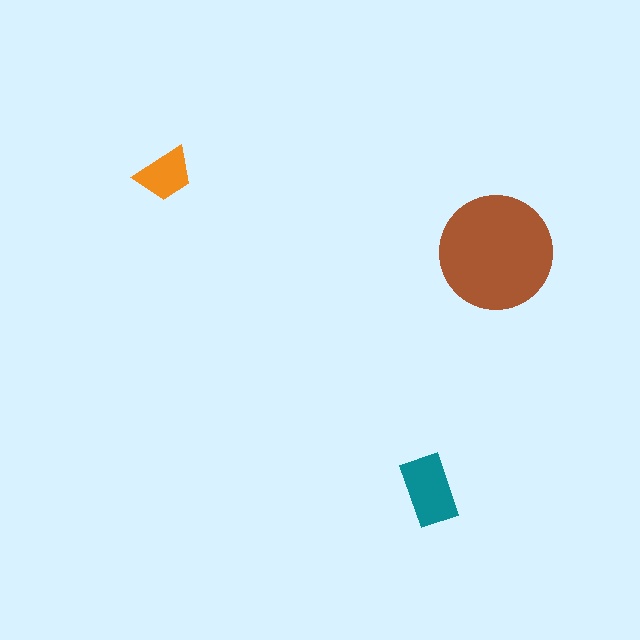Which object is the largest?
The brown circle.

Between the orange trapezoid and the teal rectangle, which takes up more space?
The teal rectangle.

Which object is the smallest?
The orange trapezoid.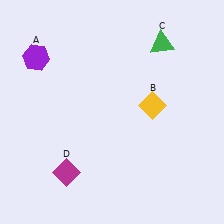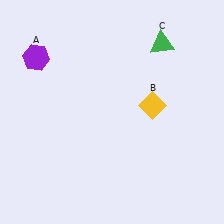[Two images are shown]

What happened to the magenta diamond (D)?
The magenta diamond (D) was removed in Image 2. It was in the bottom-left area of Image 1.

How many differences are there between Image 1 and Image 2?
There is 1 difference between the two images.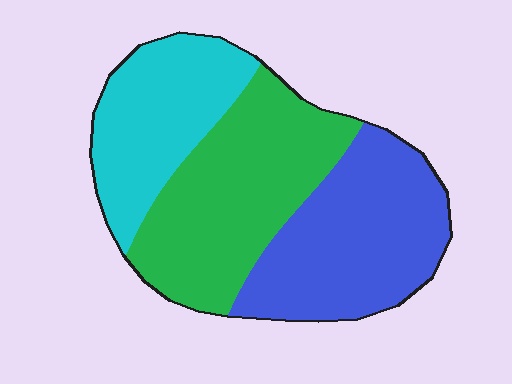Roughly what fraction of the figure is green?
Green covers 38% of the figure.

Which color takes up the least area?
Cyan, at roughly 25%.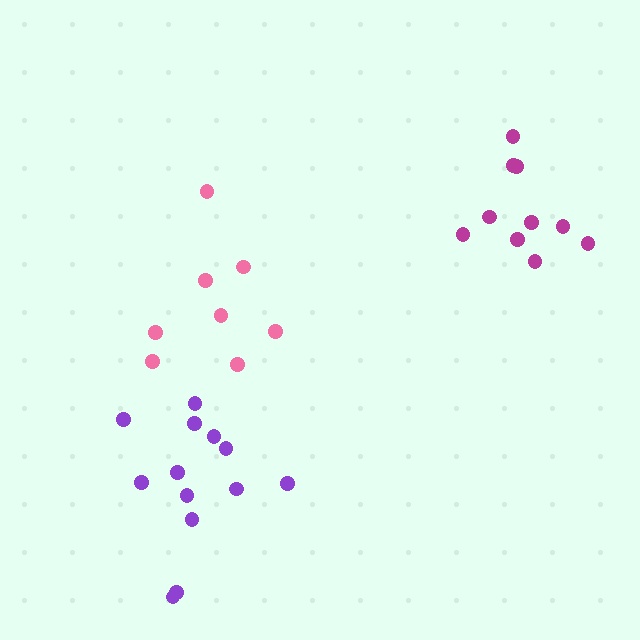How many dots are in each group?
Group 1: 10 dots, Group 2: 8 dots, Group 3: 13 dots (31 total).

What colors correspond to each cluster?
The clusters are colored: magenta, pink, purple.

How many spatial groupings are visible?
There are 3 spatial groupings.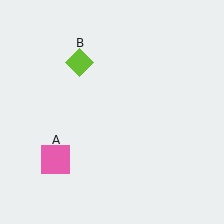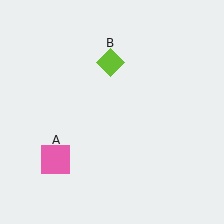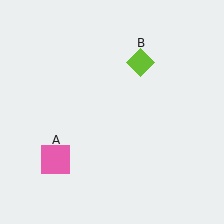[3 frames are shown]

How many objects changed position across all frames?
1 object changed position: lime diamond (object B).